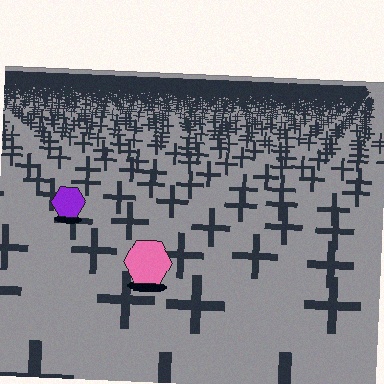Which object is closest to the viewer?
The pink hexagon is closest. The texture marks near it are larger and more spread out.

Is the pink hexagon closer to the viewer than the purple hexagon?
Yes. The pink hexagon is closer — you can tell from the texture gradient: the ground texture is coarser near it.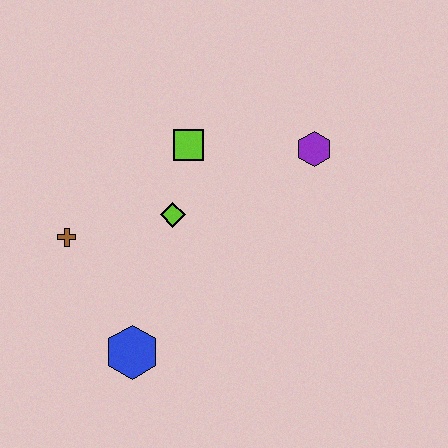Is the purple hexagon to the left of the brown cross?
No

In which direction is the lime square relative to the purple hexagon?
The lime square is to the left of the purple hexagon.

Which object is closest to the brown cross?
The lime diamond is closest to the brown cross.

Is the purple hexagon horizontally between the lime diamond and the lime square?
No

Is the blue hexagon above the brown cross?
No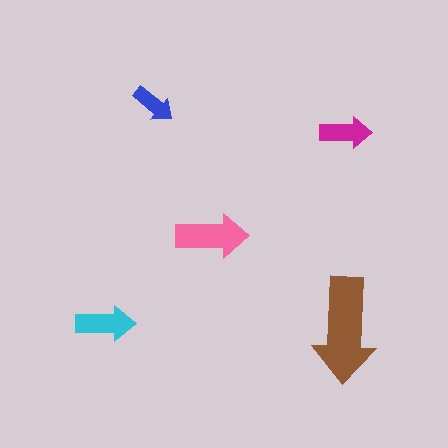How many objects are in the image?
There are 5 objects in the image.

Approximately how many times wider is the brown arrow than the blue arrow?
About 2.5 times wider.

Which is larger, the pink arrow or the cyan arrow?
The pink one.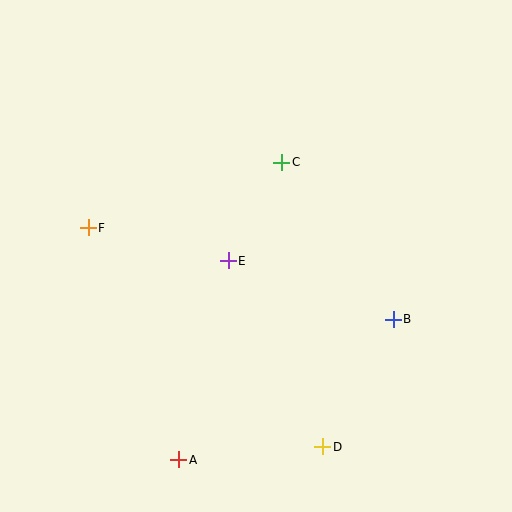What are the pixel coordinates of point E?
Point E is at (228, 261).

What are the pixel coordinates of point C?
Point C is at (282, 162).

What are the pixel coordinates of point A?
Point A is at (179, 460).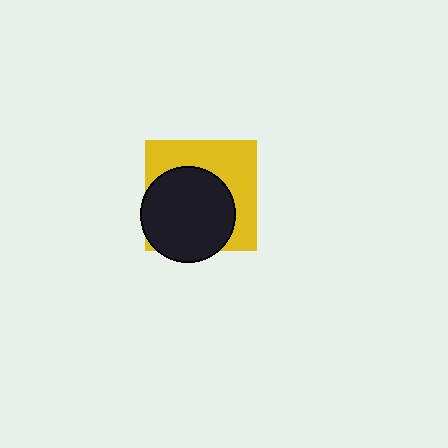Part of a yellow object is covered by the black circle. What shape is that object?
It is a square.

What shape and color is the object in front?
The object in front is a black circle.